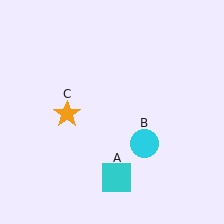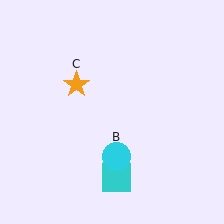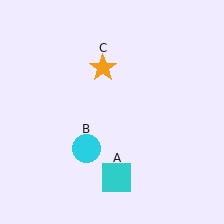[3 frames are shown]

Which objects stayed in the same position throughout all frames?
Cyan square (object A) remained stationary.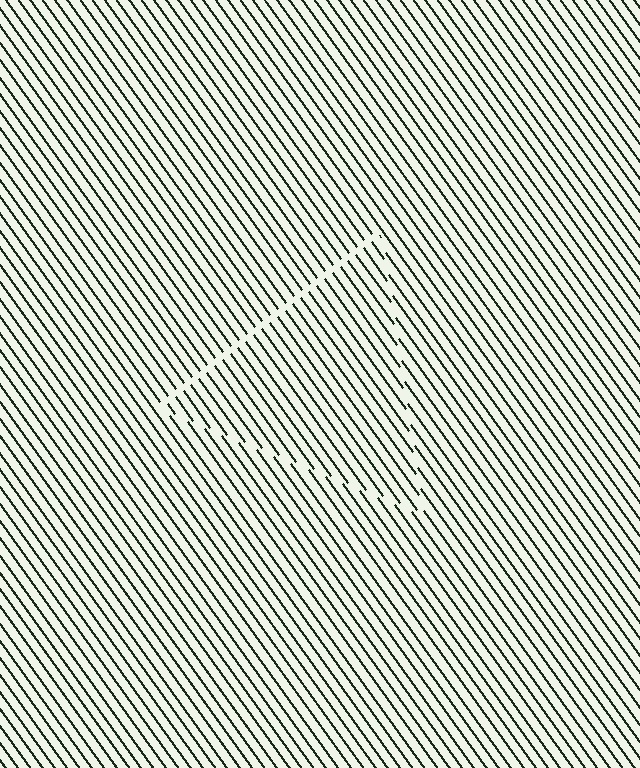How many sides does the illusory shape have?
3 sides — the line-ends trace a triangle.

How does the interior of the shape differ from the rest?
The interior of the shape contains the same grating, shifted by half a period — the contour is defined by the phase discontinuity where line-ends from the inner and outer gratings abut.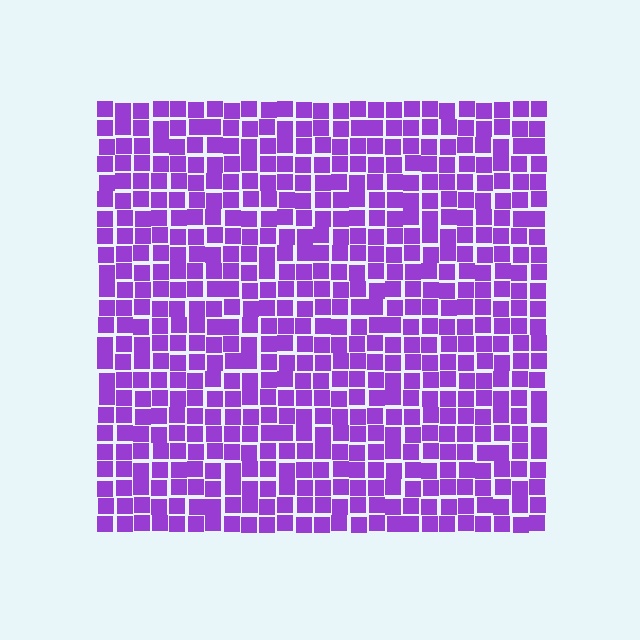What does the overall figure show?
The overall figure shows a square.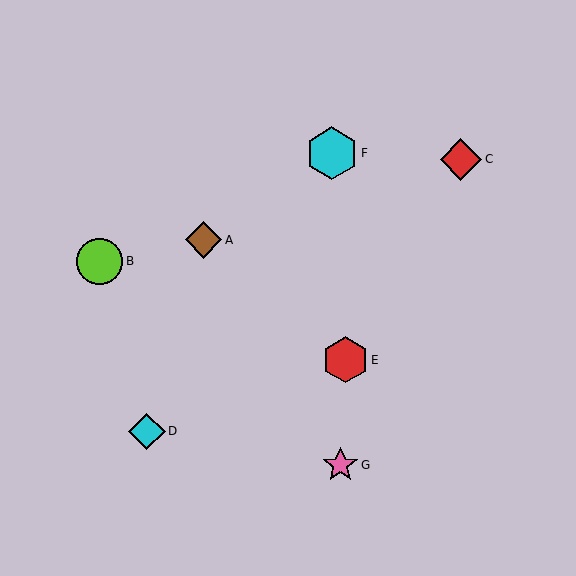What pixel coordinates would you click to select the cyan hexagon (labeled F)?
Click at (332, 153) to select the cyan hexagon F.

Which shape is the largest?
The cyan hexagon (labeled F) is the largest.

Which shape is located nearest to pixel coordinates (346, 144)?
The cyan hexagon (labeled F) at (332, 153) is nearest to that location.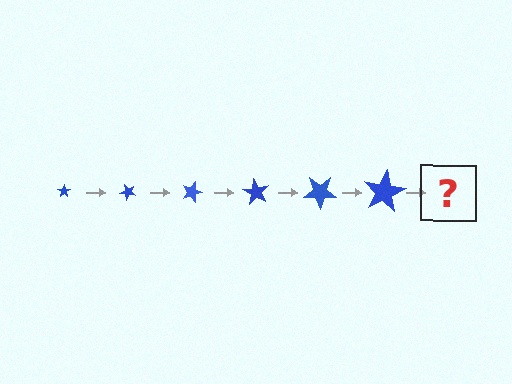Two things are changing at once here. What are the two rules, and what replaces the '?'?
The two rules are that the star grows larger each step and it rotates 45 degrees each step. The '?' should be a star, larger than the previous one and rotated 270 degrees from the start.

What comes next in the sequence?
The next element should be a star, larger than the previous one and rotated 270 degrees from the start.